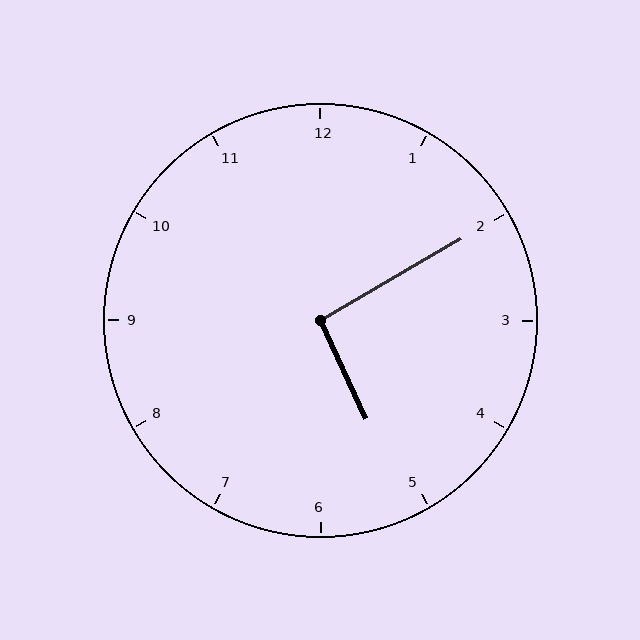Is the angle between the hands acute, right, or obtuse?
It is right.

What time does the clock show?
5:10.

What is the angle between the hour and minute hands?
Approximately 95 degrees.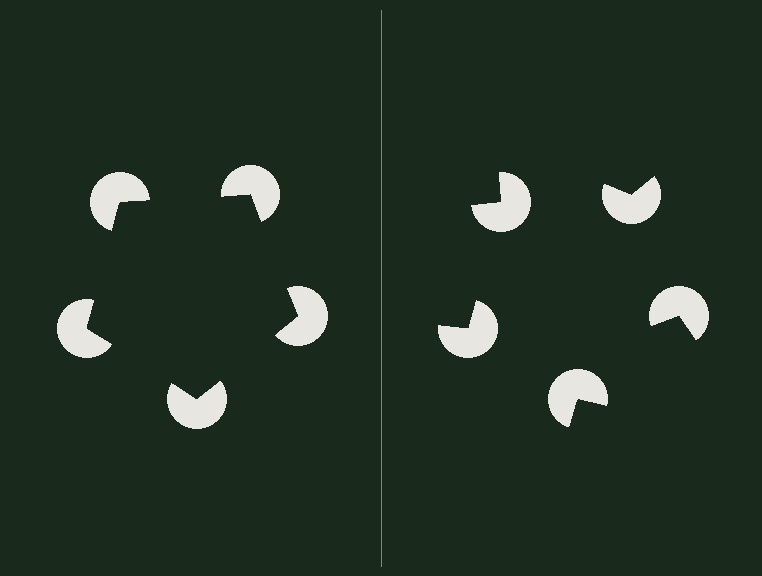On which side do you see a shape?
An illusory pentagon appears on the left side. On the right side the wedge cuts are rotated, so no coherent shape forms.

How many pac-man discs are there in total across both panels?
10 — 5 on each side.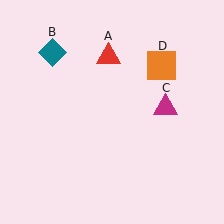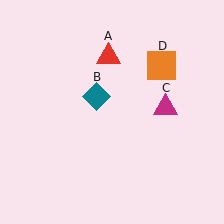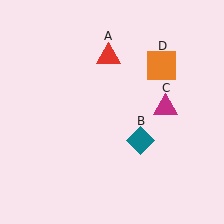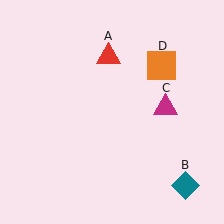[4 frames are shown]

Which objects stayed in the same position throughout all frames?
Red triangle (object A) and magenta triangle (object C) and orange square (object D) remained stationary.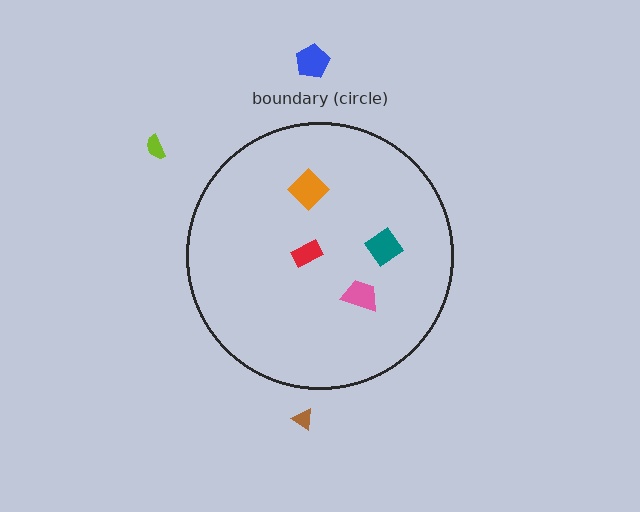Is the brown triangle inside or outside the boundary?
Outside.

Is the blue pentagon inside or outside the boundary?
Outside.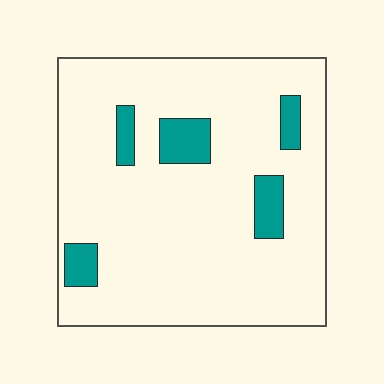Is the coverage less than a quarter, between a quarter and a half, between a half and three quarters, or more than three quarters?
Less than a quarter.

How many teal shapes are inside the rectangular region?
5.